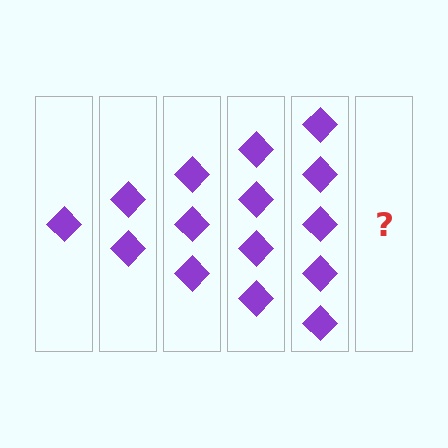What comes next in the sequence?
The next element should be 6 diamonds.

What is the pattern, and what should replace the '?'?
The pattern is that each step adds one more diamond. The '?' should be 6 diamonds.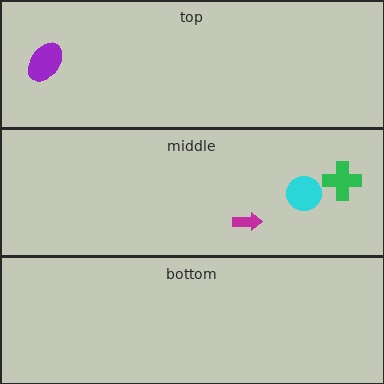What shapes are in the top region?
The purple ellipse.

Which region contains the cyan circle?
The middle region.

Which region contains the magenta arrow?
The middle region.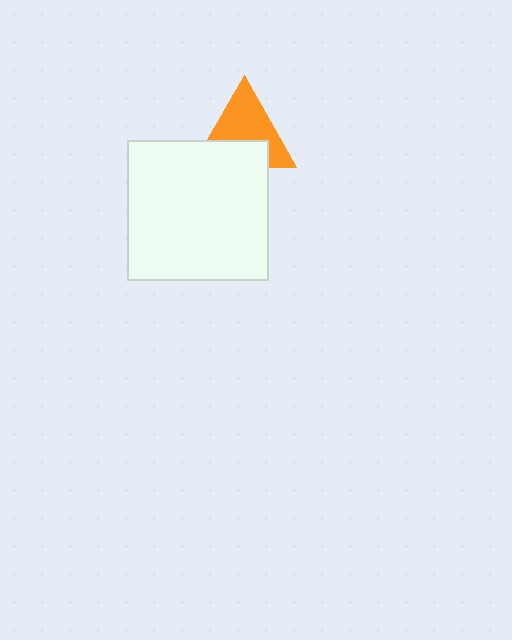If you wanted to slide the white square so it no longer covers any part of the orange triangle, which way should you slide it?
Slide it down — that is the most direct way to separate the two shapes.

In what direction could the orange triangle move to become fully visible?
The orange triangle could move up. That would shift it out from behind the white square entirely.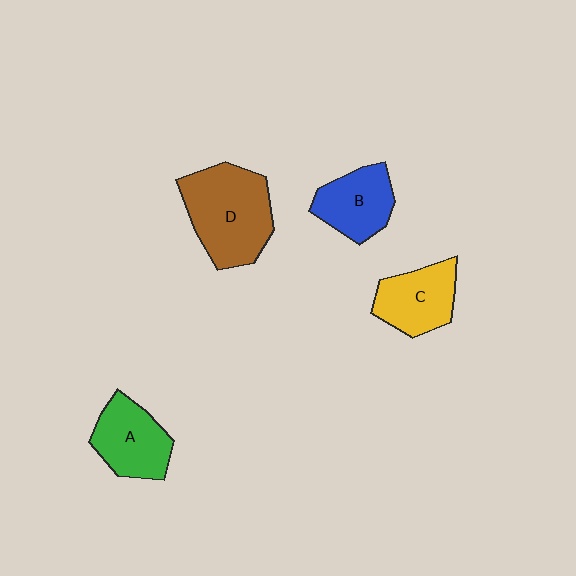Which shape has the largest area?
Shape D (brown).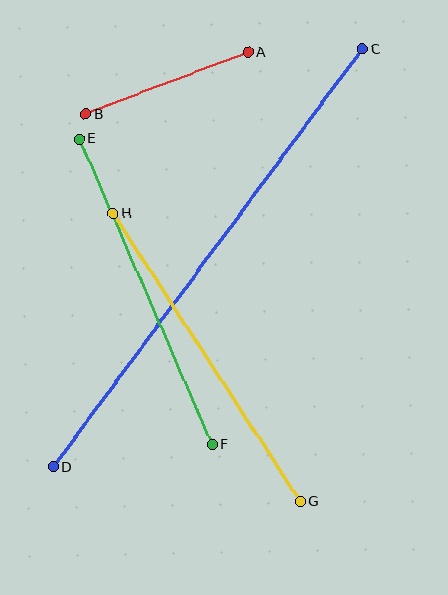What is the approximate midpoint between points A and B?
The midpoint is at approximately (167, 83) pixels.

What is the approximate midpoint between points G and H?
The midpoint is at approximately (207, 357) pixels.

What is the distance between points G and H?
The distance is approximately 343 pixels.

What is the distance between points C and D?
The distance is approximately 519 pixels.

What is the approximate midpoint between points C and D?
The midpoint is at approximately (208, 258) pixels.